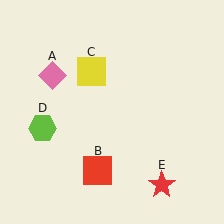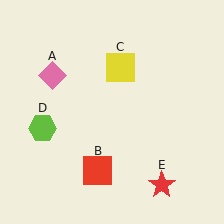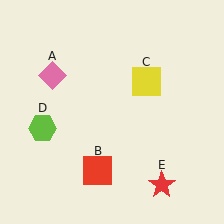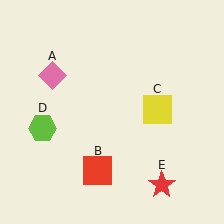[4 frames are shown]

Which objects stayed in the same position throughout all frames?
Pink diamond (object A) and red square (object B) and lime hexagon (object D) and red star (object E) remained stationary.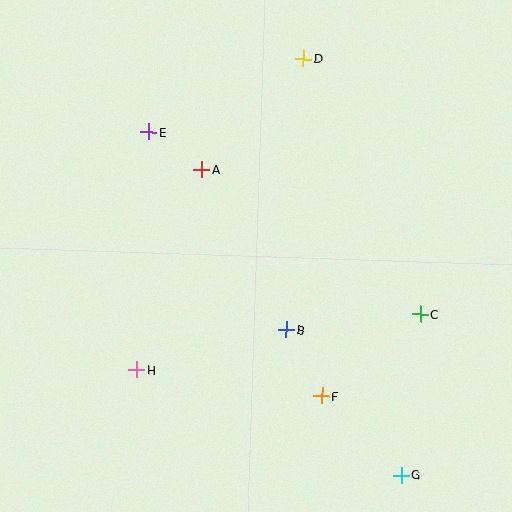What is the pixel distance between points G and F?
The distance between G and F is 112 pixels.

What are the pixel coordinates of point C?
Point C is at (420, 314).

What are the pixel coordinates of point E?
Point E is at (149, 132).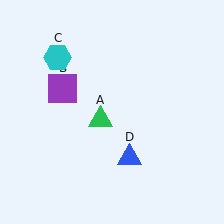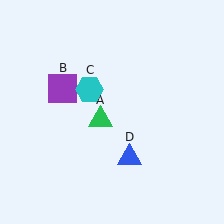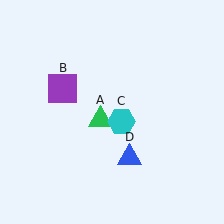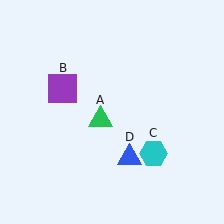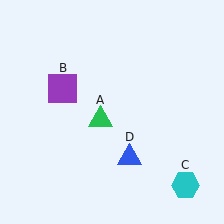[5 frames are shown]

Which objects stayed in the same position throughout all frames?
Green triangle (object A) and purple square (object B) and blue triangle (object D) remained stationary.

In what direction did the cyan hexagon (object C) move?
The cyan hexagon (object C) moved down and to the right.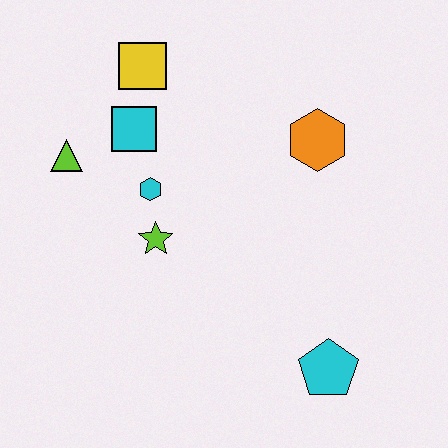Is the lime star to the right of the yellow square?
Yes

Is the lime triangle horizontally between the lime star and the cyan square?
No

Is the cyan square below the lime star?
No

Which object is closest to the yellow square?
The cyan square is closest to the yellow square.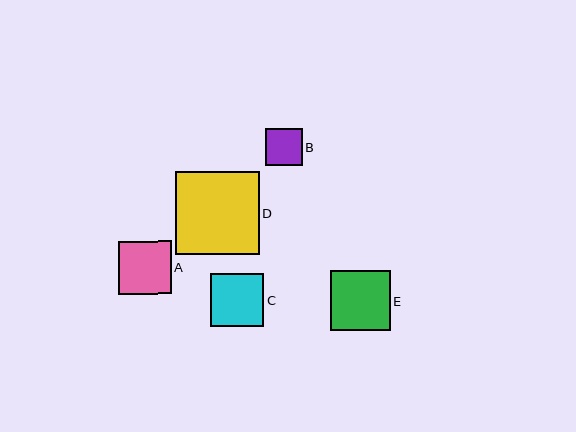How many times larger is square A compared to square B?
Square A is approximately 1.4 times the size of square B.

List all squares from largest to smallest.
From largest to smallest: D, E, C, A, B.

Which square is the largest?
Square D is the largest with a size of approximately 84 pixels.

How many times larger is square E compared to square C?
Square E is approximately 1.1 times the size of square C.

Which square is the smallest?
Square B is the smallest with a size of approximately 37 pixels.